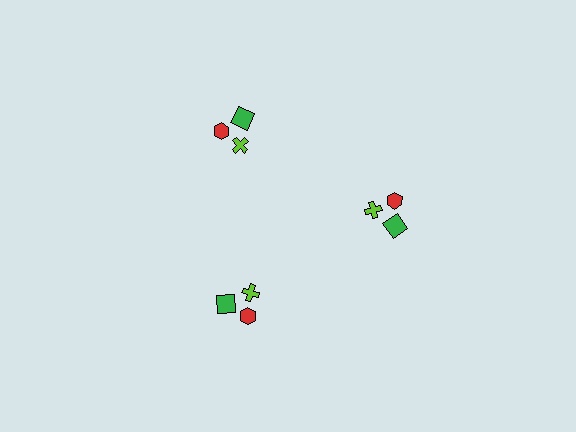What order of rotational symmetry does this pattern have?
This pattern has 3-fold rotational symmetry.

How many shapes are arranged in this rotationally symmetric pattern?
There are 9 shapes, arranged in 3 groups of 3.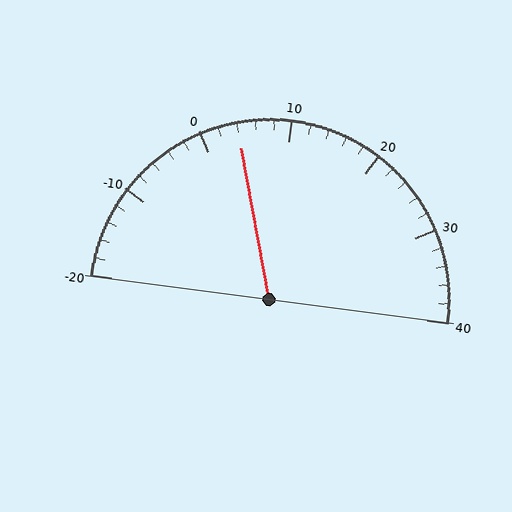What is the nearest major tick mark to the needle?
The nearest major tick mark is 0.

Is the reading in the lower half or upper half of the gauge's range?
The reading is in the lower half of the range (-20 to 40).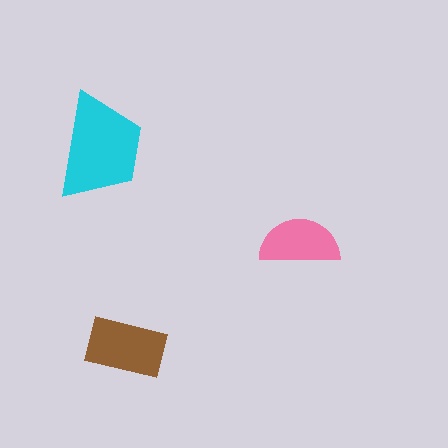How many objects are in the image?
There are 3 objects in the image.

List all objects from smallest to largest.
The pink semicircle, the brown rectangle, the cyan trapezoid.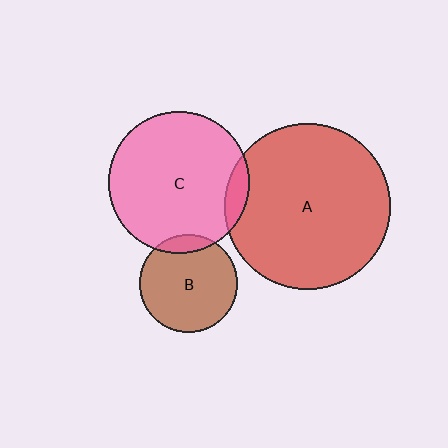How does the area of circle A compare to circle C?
Approximately 1.4 times.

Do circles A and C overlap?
Yes.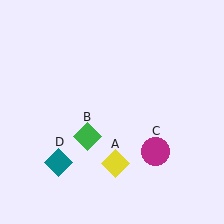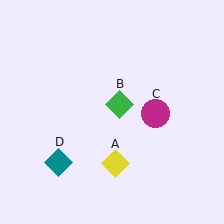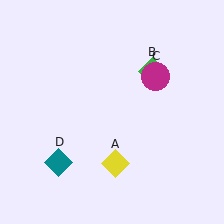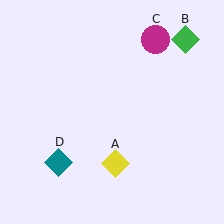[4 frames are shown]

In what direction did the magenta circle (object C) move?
The magenta circle (object C) moved up.